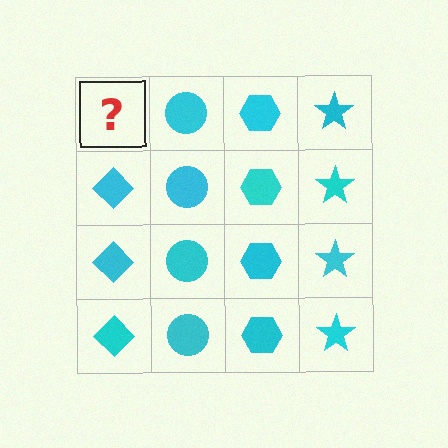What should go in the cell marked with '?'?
The missing cell should contain a cyan diamond.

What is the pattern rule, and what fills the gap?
The rule is that each column has a consistent shape. The gap should be filled with a cyan diamond.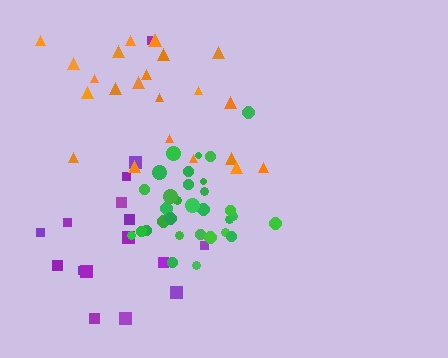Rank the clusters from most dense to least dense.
green, orange, purple.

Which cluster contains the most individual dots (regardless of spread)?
Green (32).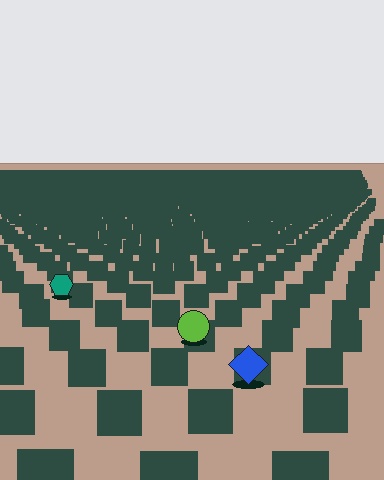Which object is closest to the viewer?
The blue diamond is closest. The texture marks near it are larger and more spread out.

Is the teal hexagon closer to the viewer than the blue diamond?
No. The blue diamond is closer — you can tell from the texture gradient: the ground texture is coarser near it.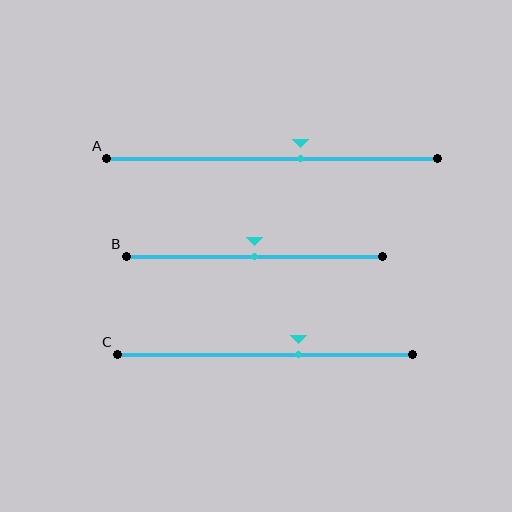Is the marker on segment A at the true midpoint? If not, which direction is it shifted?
No, the marker on segment A is shifted to the right by about 8% of the segment length.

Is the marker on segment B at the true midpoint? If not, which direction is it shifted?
Yes, the marker on segment B is at the true midpoint.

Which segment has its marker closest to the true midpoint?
Segment B has its marker closest to the true midpoint.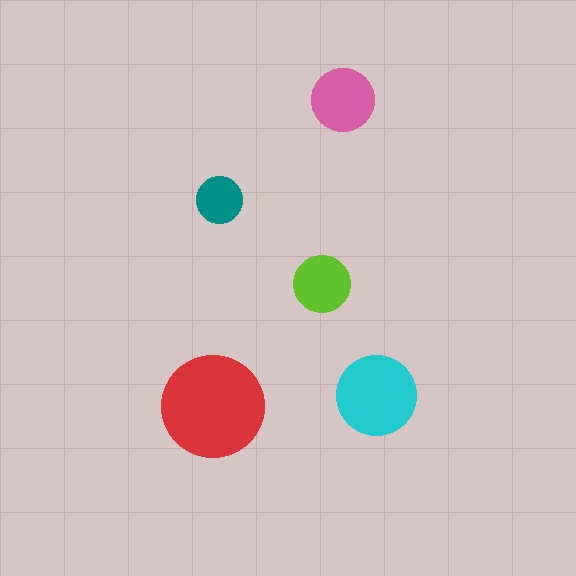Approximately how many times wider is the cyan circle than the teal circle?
About 1.5 times wider.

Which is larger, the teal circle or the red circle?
The red one.